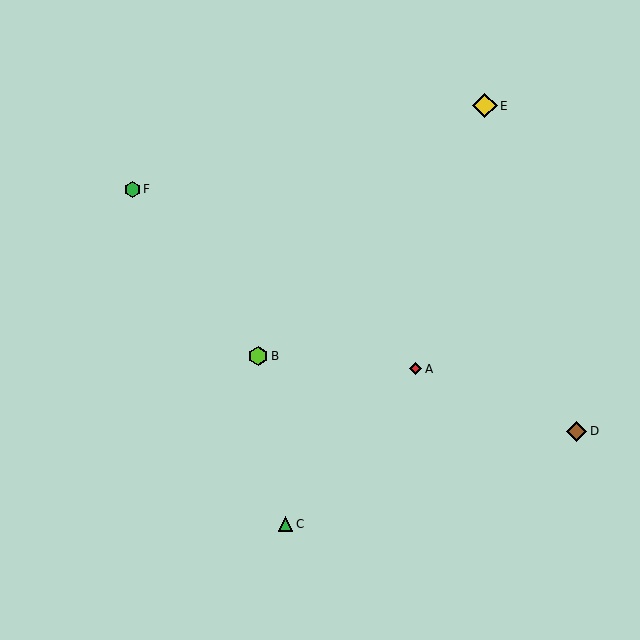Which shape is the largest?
The yellow diamond (labeled E) is the largest.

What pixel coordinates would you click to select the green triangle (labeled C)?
Click at (286, 524) to select the green triangle C.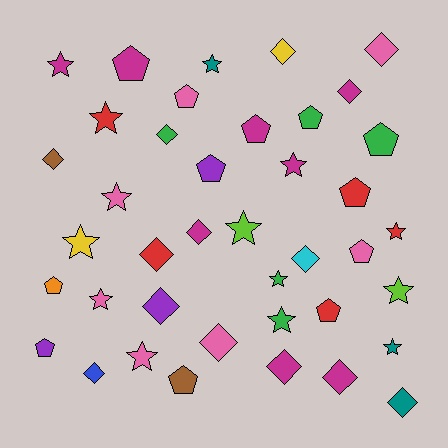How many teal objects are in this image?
There are 3 teal objects.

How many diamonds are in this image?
There are 14 diamonds.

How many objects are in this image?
There are 40 objects.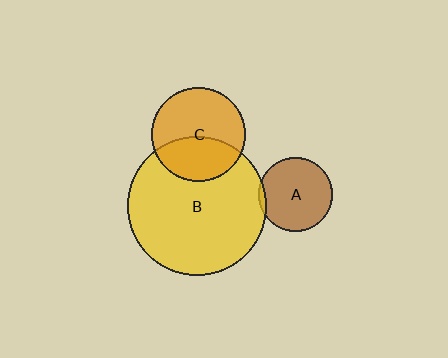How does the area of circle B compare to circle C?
Approximately 2.2 times.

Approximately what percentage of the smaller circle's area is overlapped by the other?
Approximately 40%.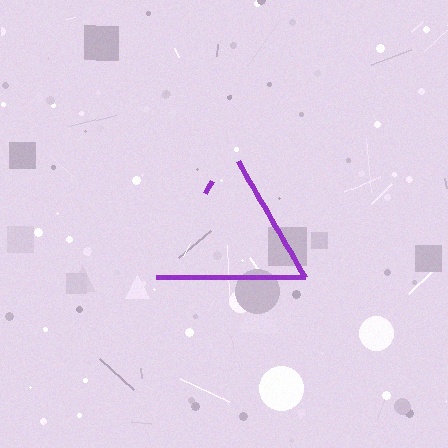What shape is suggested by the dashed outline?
The dashed outline suggests a triangle.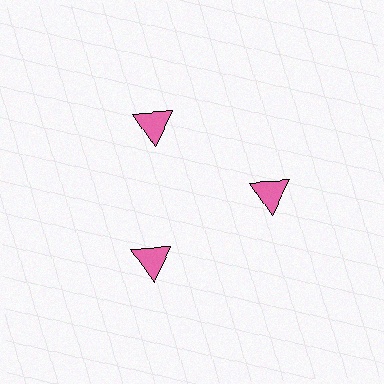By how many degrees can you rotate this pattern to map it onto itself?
The pattern maps onto itself every 120 degrees of rotation.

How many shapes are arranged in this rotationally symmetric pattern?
There are 3 shapes, arranged in 3 groups of 1.